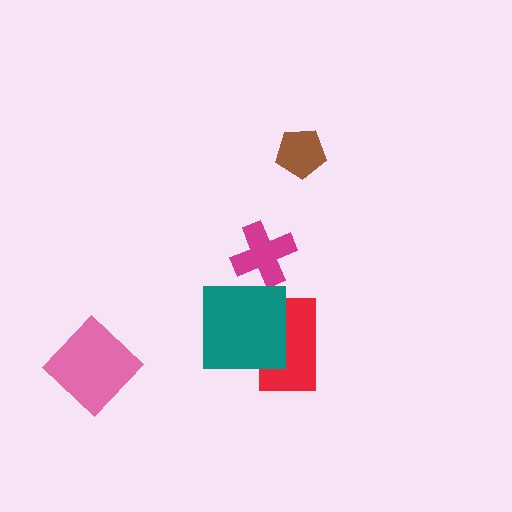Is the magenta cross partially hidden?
No, no other shape covers it.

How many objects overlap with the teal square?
1 object overlaps with the teal square.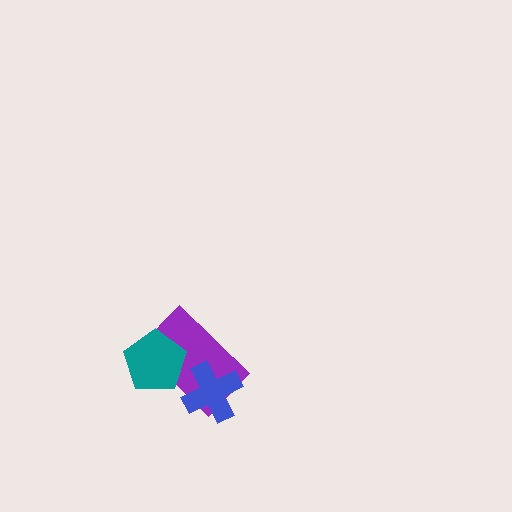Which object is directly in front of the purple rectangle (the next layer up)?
The teal pentagon is directly in front of the purple rectangle.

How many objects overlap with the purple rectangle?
2 objects overlap with the purple rectangle.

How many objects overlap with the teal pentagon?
1 object overlaps with the teal pentagon.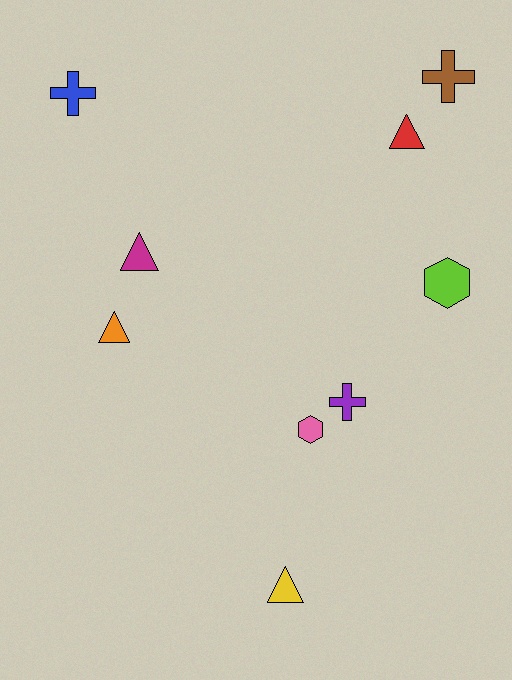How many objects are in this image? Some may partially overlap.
There are 9 objects.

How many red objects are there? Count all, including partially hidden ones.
There is 1 red object.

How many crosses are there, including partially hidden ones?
There are 3 crosses.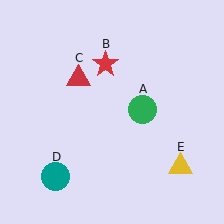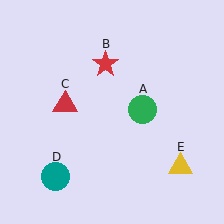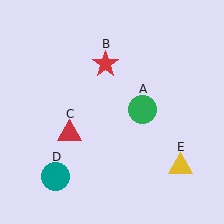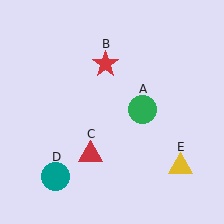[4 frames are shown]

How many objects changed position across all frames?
1 object changed position: red triangle (object C).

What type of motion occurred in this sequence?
The red triangle (object C) rotated counterclockwise around the center of the scene.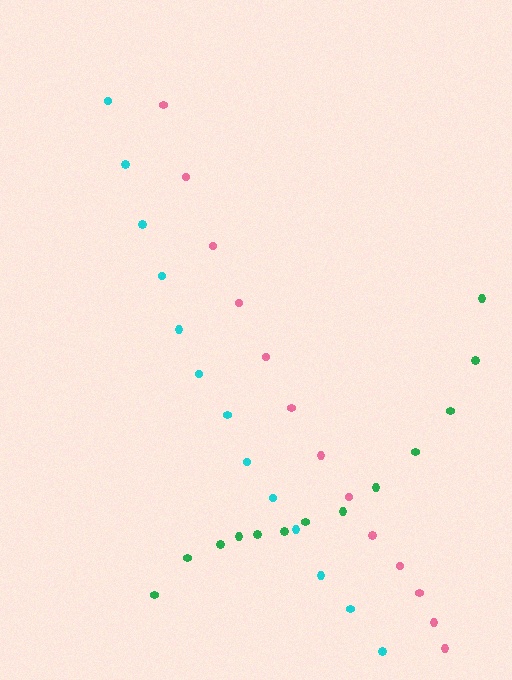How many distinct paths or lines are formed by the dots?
There are 3 distinct paths.